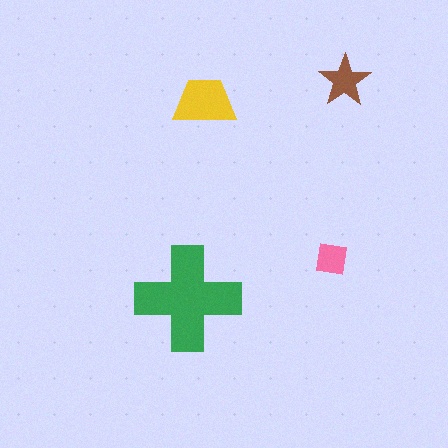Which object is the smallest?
The pink square.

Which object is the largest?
The green cross.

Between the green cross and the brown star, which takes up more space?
The green cross.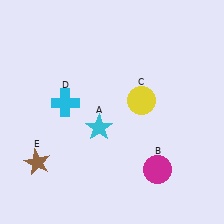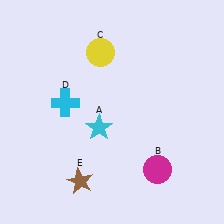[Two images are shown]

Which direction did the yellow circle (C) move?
The yellow circle (C) moved up.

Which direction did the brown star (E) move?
The brown star (E) moved right.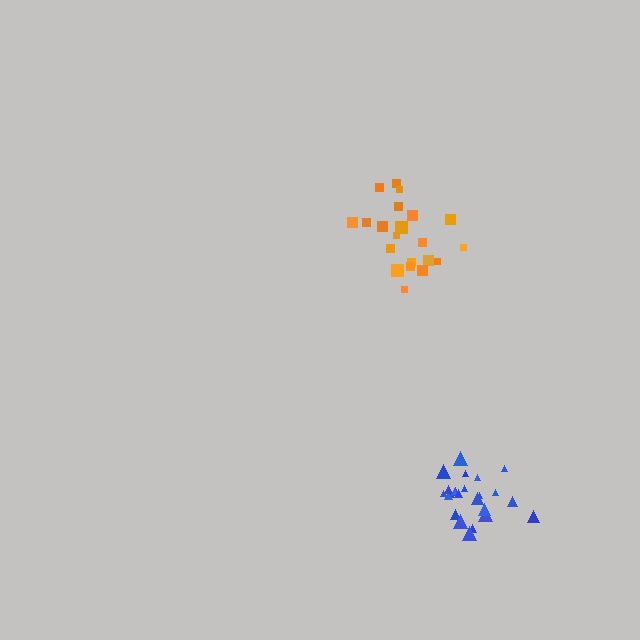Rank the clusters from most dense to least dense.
blue, orange.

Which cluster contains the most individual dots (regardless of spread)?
Blue (24).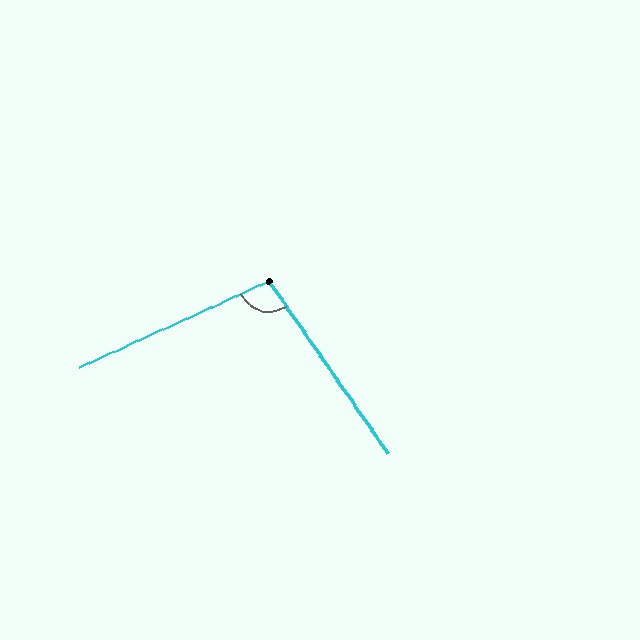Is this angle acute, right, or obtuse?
It is obtuse.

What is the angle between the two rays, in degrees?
Approximately 100 degrees.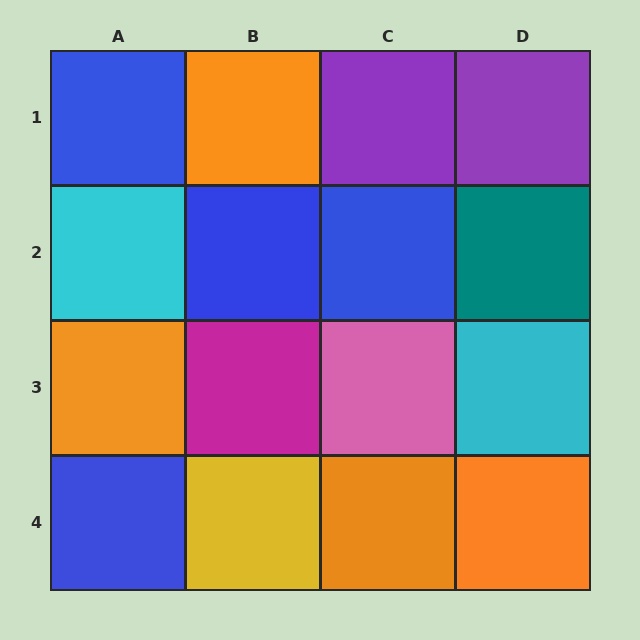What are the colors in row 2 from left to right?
Cyan, blue, blue, teal.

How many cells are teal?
1 cell is teal.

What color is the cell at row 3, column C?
Pink.